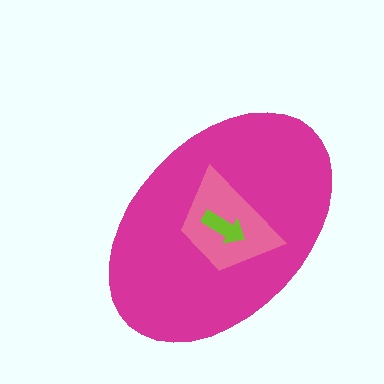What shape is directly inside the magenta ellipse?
The pink trapezoid.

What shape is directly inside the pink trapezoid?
The lime arrow.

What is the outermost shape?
The magenta ellipse.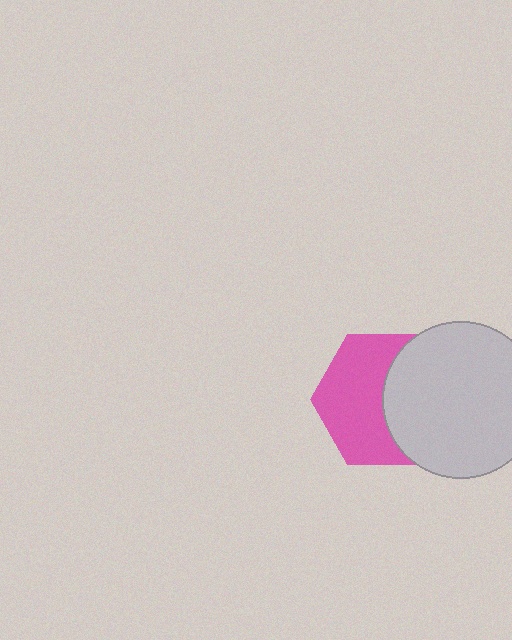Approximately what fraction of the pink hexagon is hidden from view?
Roughly 44% of the pink hexagon is hidden behind the light gray circle.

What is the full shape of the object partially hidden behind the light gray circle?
The partially hidden object is a pink hexagon.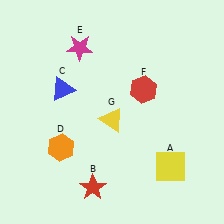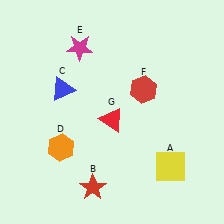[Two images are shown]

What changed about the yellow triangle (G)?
In Image 1, G is yellow. In Image 2, it changed to red.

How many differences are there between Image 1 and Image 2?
There is 1 difference between the two images.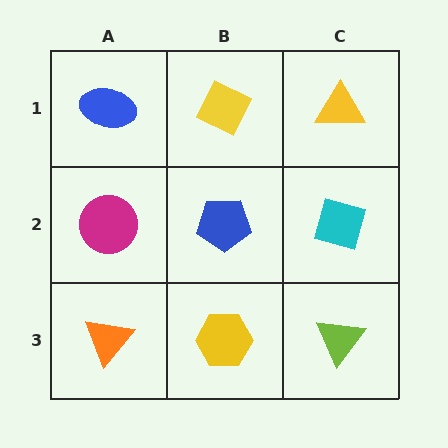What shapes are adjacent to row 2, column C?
A yellow triangle (row 1, column C), a lime triangle (row 3, column C), a blue pentagon (row 2, column B).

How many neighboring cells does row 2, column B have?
4.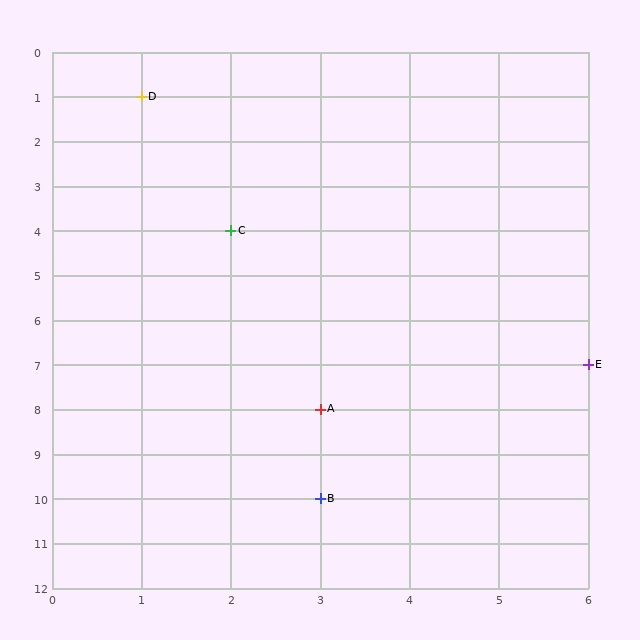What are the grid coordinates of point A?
Point A is at grid coordinates (3, 8).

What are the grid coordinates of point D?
Point D is at grid coordinates (1, 1).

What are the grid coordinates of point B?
Point B is at grid coordinates (3, 10).